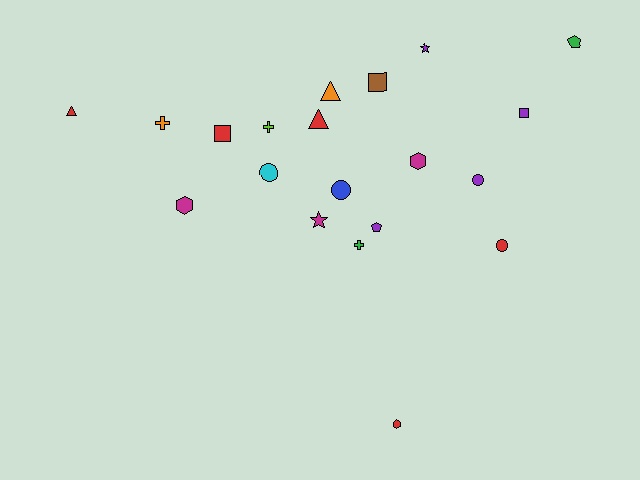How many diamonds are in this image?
There are no diamonds.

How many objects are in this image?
There are 20 objects.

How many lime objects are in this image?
There is 1 lime object.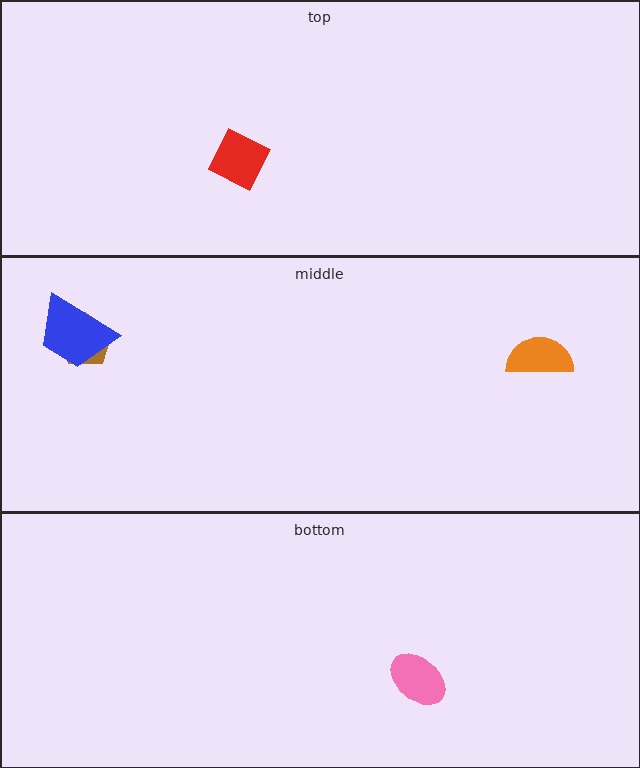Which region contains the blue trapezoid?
The middle region.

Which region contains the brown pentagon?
The middle region.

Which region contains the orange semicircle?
The middle region.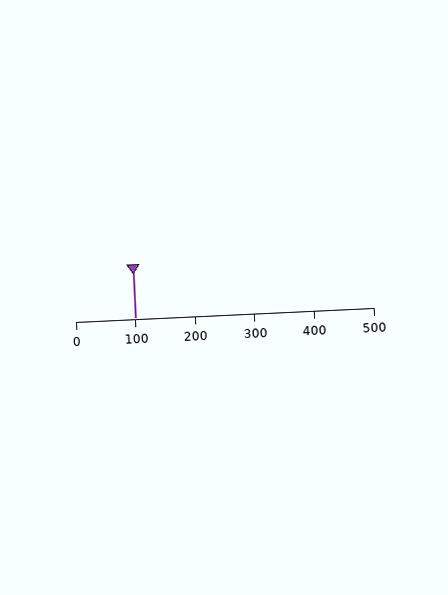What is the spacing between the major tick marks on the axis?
The major ticks are spaced 100 apart.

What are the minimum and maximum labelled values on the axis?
The axis runs from 0 to 500.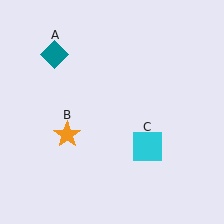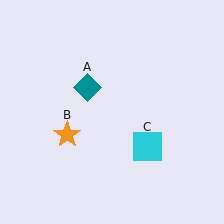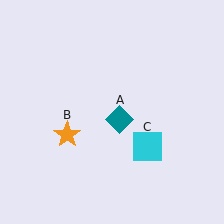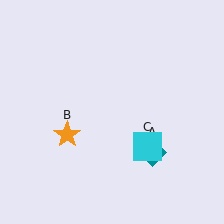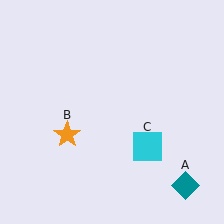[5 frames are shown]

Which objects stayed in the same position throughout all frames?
Orange star (object B) and cyan square (object C) remained stationary.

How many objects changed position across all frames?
1 object changed position: teal diamond (object A).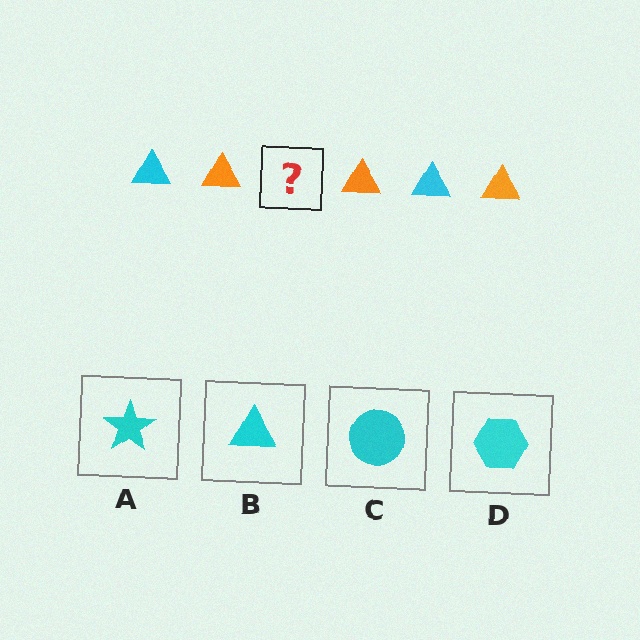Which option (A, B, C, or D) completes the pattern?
B.